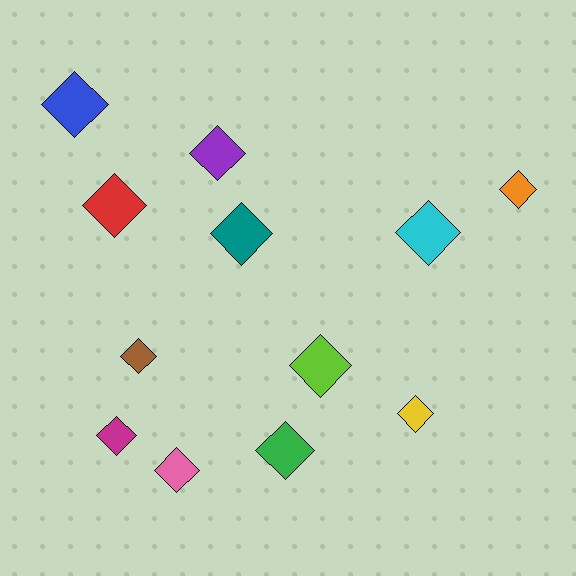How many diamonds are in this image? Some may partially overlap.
There are 12 diamonds.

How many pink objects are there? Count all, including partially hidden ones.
There is 1 pink object.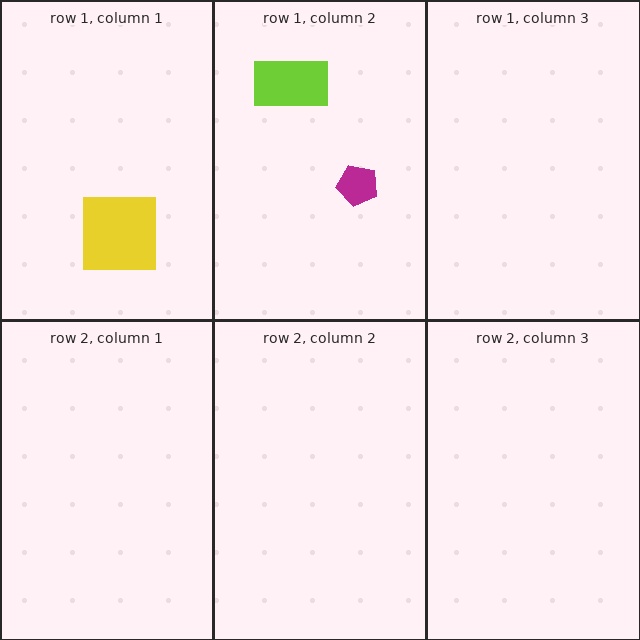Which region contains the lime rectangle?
The row 1, column 2 region.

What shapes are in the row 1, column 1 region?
The yellow square.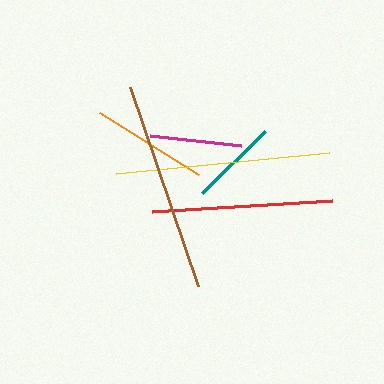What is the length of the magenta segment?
The magenta segment is approximately 91 pixels long.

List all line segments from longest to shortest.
From longest to shortest: yellow, brown, red, orange, magenta, teal.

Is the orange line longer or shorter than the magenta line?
The orange line is longer than the magenta line.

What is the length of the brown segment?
The brown segment is approximately 210 pixels long.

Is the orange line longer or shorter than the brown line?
The brown line is longer than the orange line.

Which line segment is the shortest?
The teal line is the shortest at approximately 88 pixels.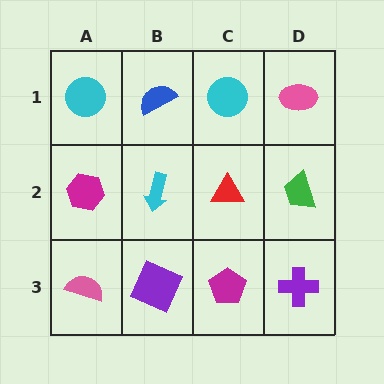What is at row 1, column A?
A cyan circle.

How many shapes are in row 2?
4 shapes.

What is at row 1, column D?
A pink ellipse.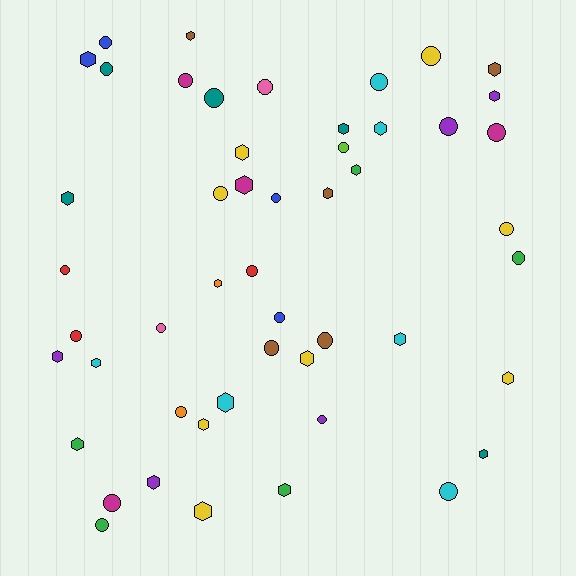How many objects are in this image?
There are 50 objects.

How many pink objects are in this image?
There are 2 pink objects.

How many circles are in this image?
There are 26 circles.